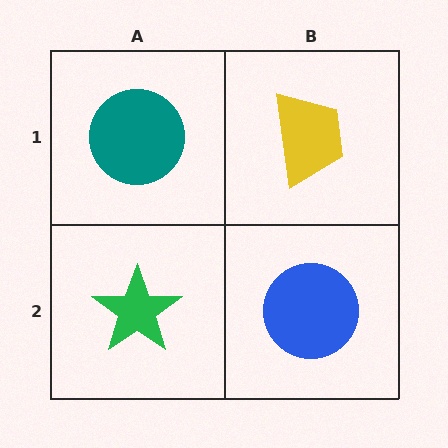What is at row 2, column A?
A green star.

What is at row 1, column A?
A teal circle.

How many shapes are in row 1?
2 shapes.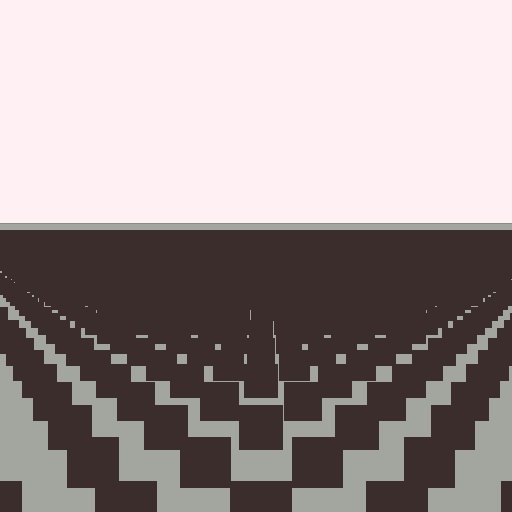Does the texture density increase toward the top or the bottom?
Density increases toward the top.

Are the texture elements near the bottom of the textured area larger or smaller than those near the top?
Larger. Near the bottom, elements are closer to the viewer and appear at a bigger on-screen size.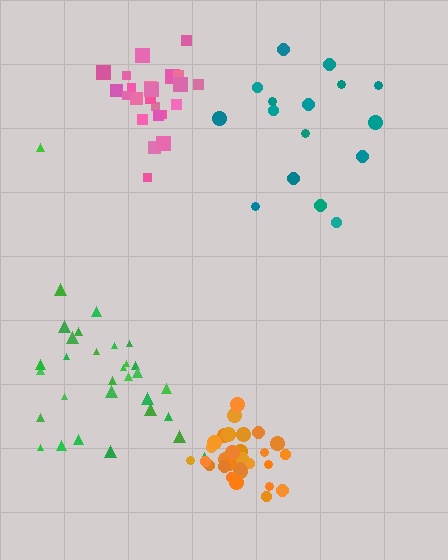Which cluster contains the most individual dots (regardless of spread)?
Green (31).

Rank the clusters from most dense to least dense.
orange, pink, green, teal.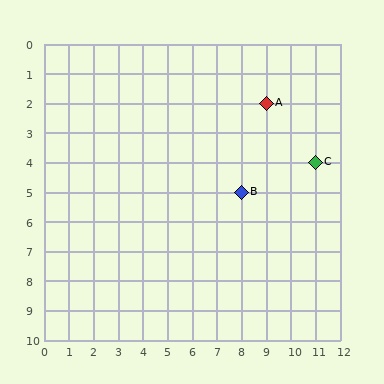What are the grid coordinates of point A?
Point A is at grid coordinates (9, 2).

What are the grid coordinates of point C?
Point C is at grid coordinates (11, 4).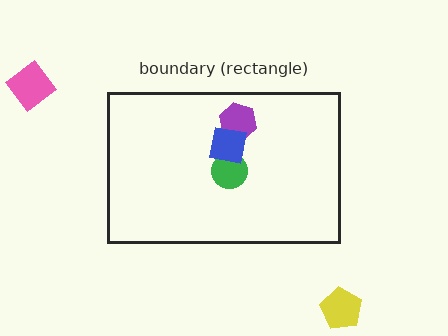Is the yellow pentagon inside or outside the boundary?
Outside.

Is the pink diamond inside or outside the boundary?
Outside.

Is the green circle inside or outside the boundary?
Inside.